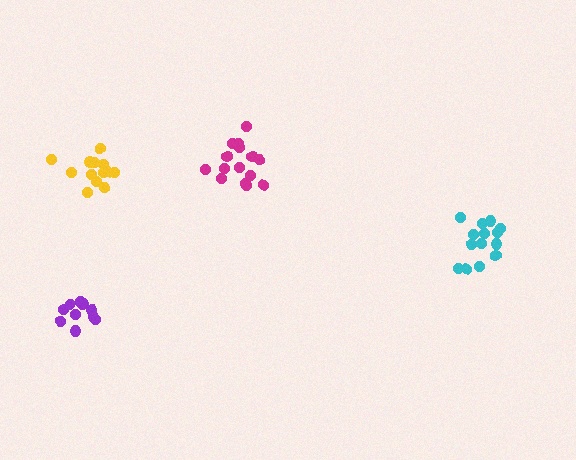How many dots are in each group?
Group 1: 13 dots, Group 2: 14 dots, Group 3: 10 dots, Group 4: 15 dots (52 total).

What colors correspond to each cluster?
The clusters are colored: yellow, cyan, purple, magenta.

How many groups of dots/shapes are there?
There are 4 groups.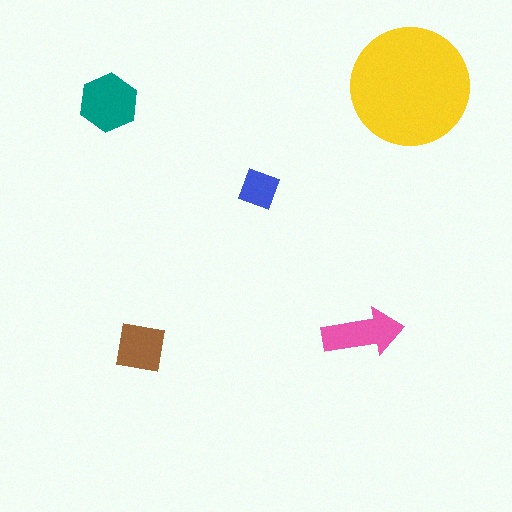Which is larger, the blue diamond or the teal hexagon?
The teal hexagon.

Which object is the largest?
The yellow circle.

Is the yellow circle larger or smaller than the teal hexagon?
Larger.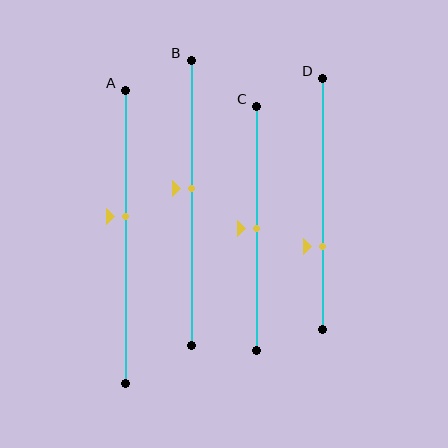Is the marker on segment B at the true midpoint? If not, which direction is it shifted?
No, the marker on segment B is shifted upward by about 5% of the segment length.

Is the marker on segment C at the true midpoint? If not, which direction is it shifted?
Yes, the marker on segment C is at the true midpoint.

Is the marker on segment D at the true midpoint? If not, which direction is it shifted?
No, the marker on segment D is shifted downward by about 17% of the segment length.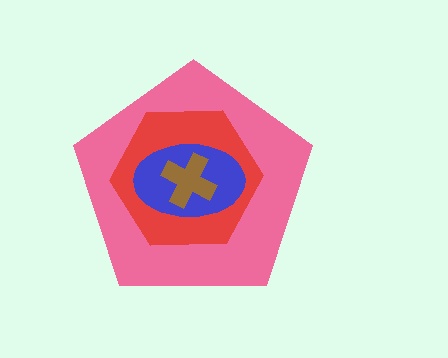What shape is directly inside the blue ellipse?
The brown cross.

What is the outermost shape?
The pink pentagon.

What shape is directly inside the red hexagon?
The blue ellipse.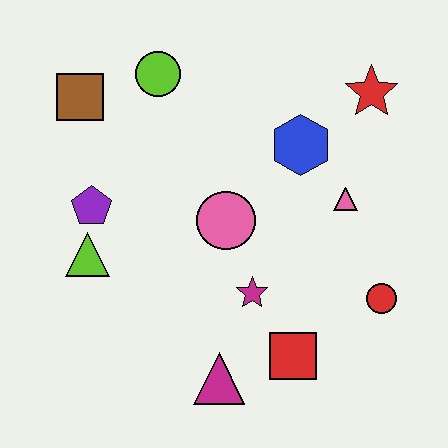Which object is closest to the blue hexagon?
The pink triangle is closest to the blue hexagon.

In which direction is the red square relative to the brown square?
The red square is below the brown square.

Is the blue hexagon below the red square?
No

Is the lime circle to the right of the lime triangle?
Yes